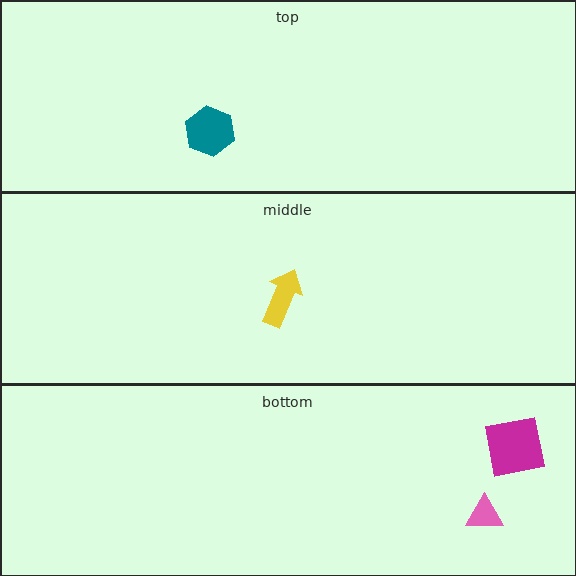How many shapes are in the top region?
1.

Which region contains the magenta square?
The bottom region.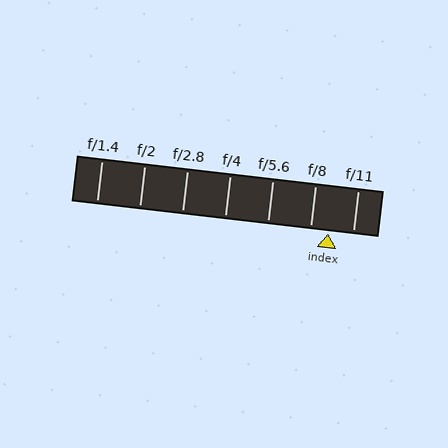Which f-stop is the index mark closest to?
The index mark is closest to f/8.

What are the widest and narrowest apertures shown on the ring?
The widest aperture shown is f/1.4 and the narrowest is f/11.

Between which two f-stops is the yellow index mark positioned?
The index mark is between f/8 and f/11.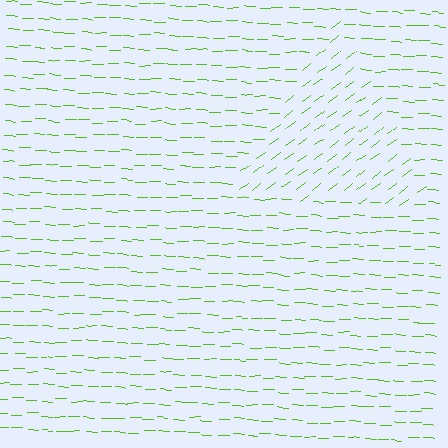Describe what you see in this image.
The image is filled with small lime line segments. A triangle region in the image has lines oriented differently from the surrounding lines, creating a visible texture boundary.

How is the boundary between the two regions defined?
The boundary is defined purely by a change in line orientation (approximately 38 degrees difference). All lines are the same color and thickness.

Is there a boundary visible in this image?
Yes, there is a texture boundary formed by a change in line orientation.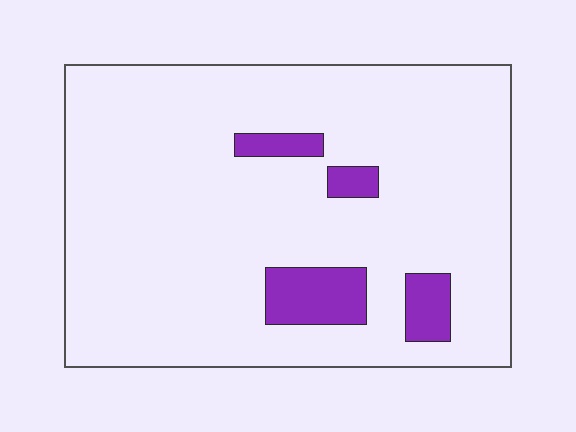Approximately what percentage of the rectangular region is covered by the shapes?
Approximately 10%.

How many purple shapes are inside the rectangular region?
4.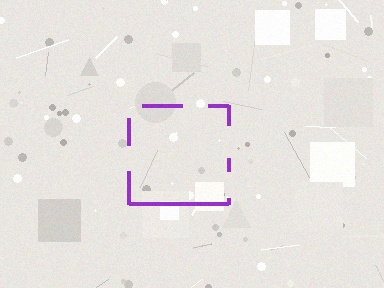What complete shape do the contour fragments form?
The contour fragments form a square.